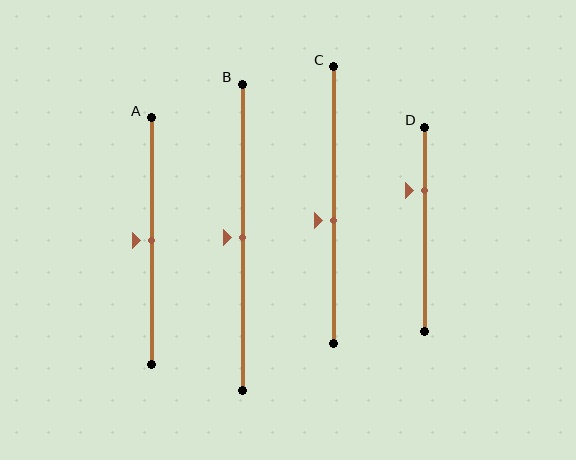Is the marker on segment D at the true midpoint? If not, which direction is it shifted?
No, the marker on segment D is shifted upward by about 19% of the segment length.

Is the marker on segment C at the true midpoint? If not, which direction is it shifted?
No, the marker on segment C is shifted downward by about 6% of the segment length.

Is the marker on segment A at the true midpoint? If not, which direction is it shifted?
Yes, the marker on segment A is at the true midpoint.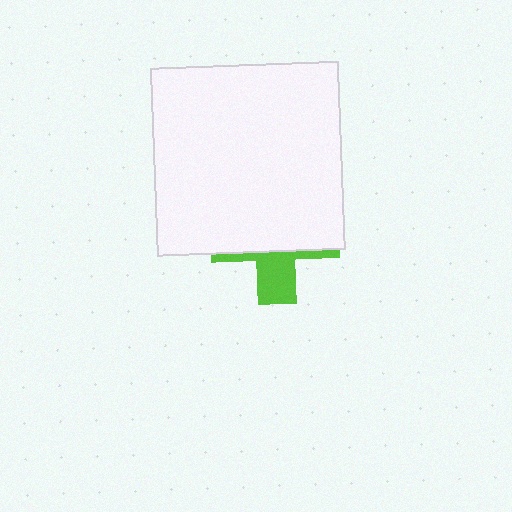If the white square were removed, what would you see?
You would see the complete lime cross.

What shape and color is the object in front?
The object in front is a white square.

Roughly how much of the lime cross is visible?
A small part of it is visible (roughly 32%).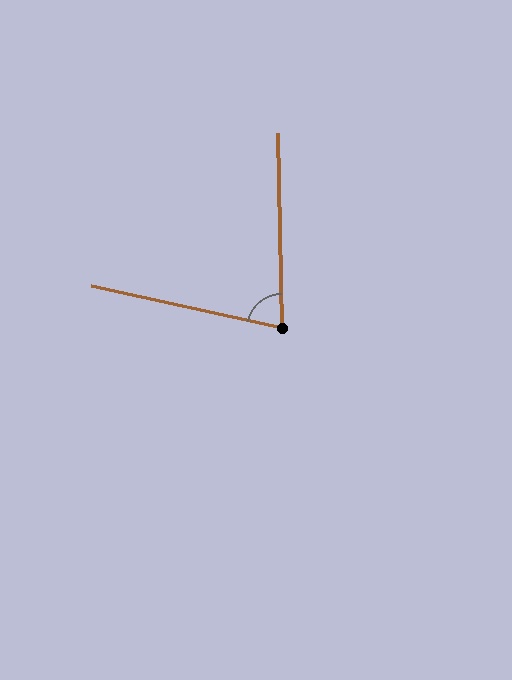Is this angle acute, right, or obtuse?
It is acute.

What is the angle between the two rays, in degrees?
Approximately 77 degrees.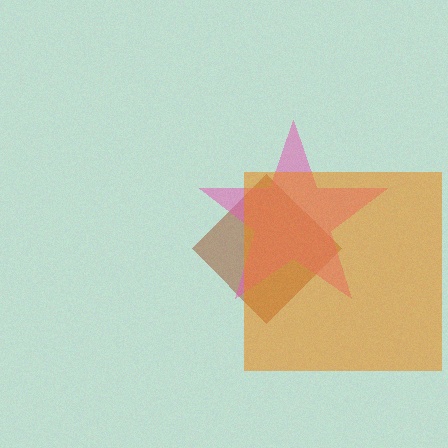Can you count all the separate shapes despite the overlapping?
Yes, there are 3 separate shapes.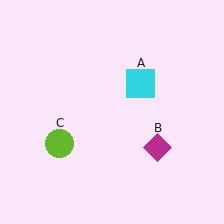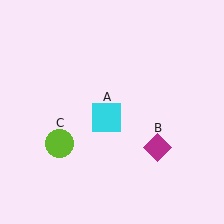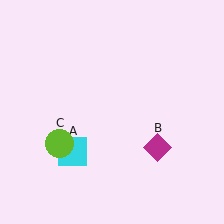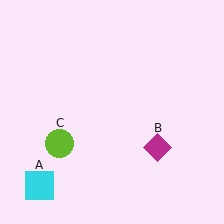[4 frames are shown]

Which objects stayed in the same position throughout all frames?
Magenta diamond (object B) and lime circle (object C) remained stationary.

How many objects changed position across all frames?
1 object changed position: cyan square (object A).